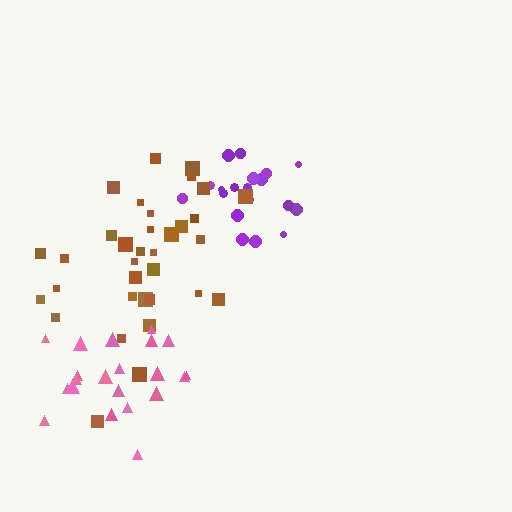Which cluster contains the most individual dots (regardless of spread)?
Brown (34).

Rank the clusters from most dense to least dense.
purple, pink, brown.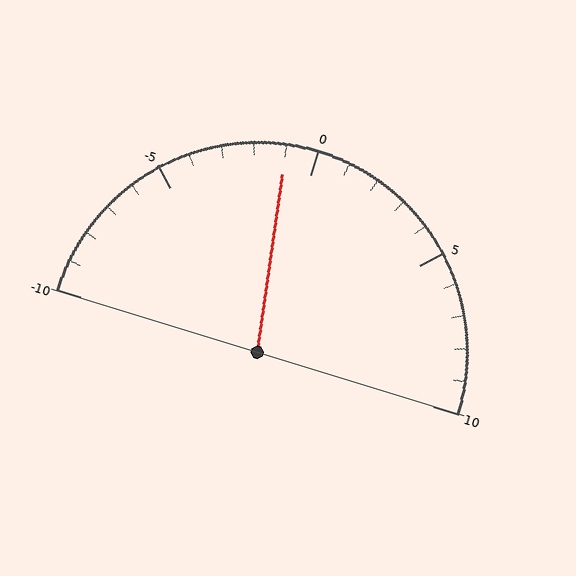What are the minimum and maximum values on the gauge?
The gauge ranges from -10 to 10.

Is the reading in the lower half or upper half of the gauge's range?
The reading is in the lower half of the range (-10 to 10).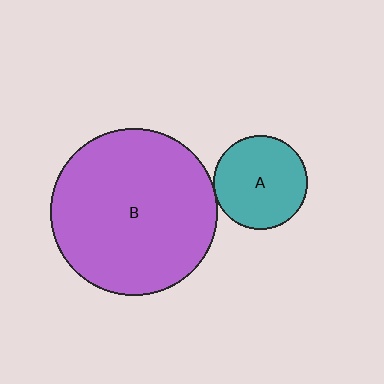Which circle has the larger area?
Circle B (purple).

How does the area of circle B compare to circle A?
Approximately 3.1 times.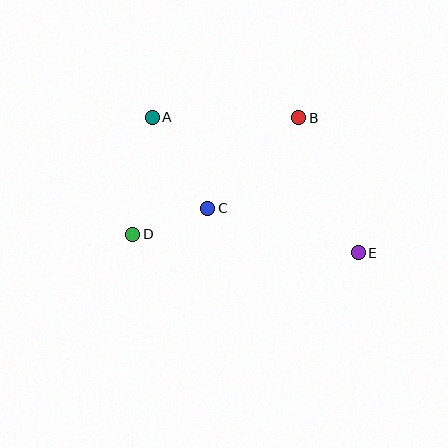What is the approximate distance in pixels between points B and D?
The distance between B and D is approximately 203 pixels.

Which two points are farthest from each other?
Points A and E are farthest from each other.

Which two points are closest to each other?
Points C and D are closest to each other.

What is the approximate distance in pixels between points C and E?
The distance between C and E is approximately 157 pixels.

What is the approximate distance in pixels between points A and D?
The distance between A and D is approximately 119 pixels.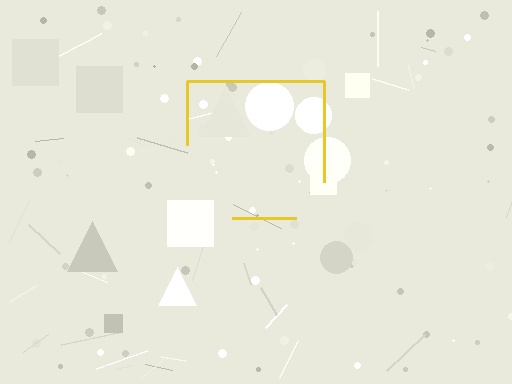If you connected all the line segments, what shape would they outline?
They would outline a square.